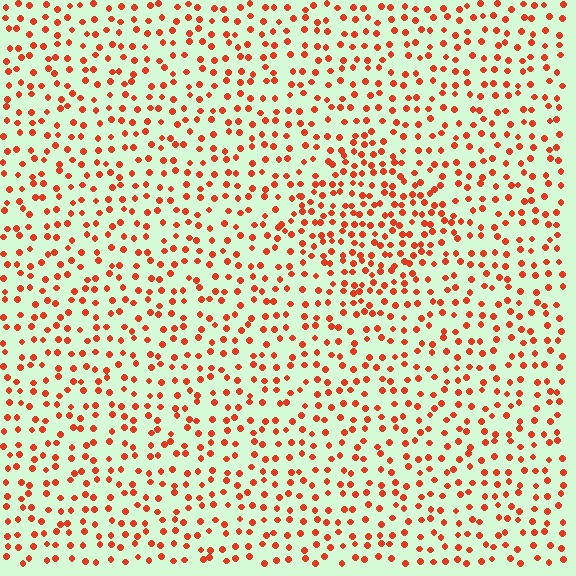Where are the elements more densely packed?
The elements are more densely packed inside the diamond boundary.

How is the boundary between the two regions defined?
The boundary is defined by a change in element density (approximately 1.7x ratio). All elements are the same color, size, and shape.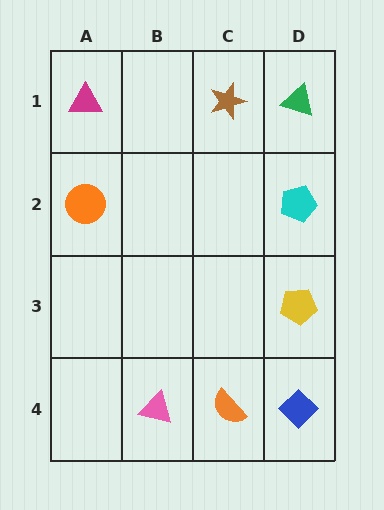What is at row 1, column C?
A brown star.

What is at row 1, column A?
A magenta triangle.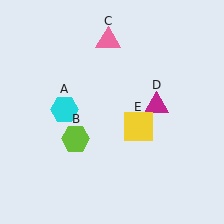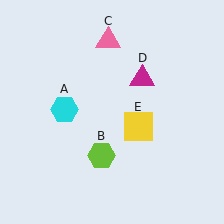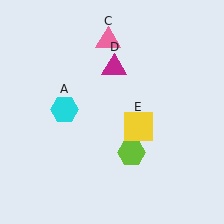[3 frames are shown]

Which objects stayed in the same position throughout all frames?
Cyan hexagon (object A) and pink triangle (object C) and yellow square (object E) remained stationary.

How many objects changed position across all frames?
2 objects changed position: lime hexagon (object B), magenta triangle (object D).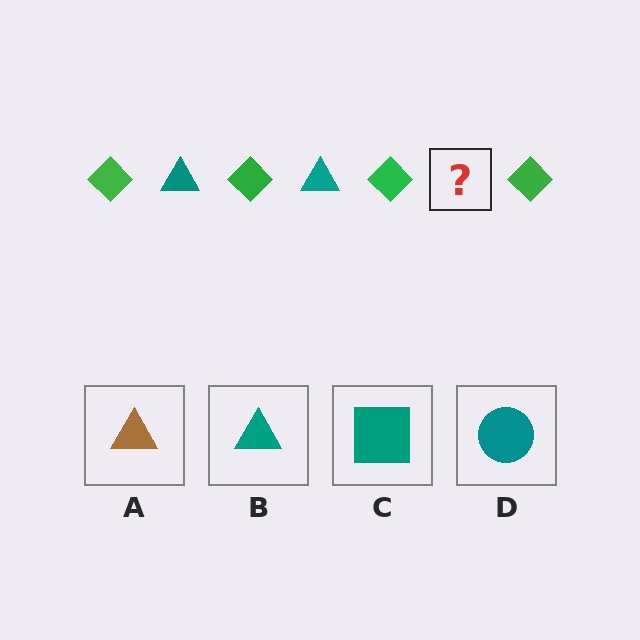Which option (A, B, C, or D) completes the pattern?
B.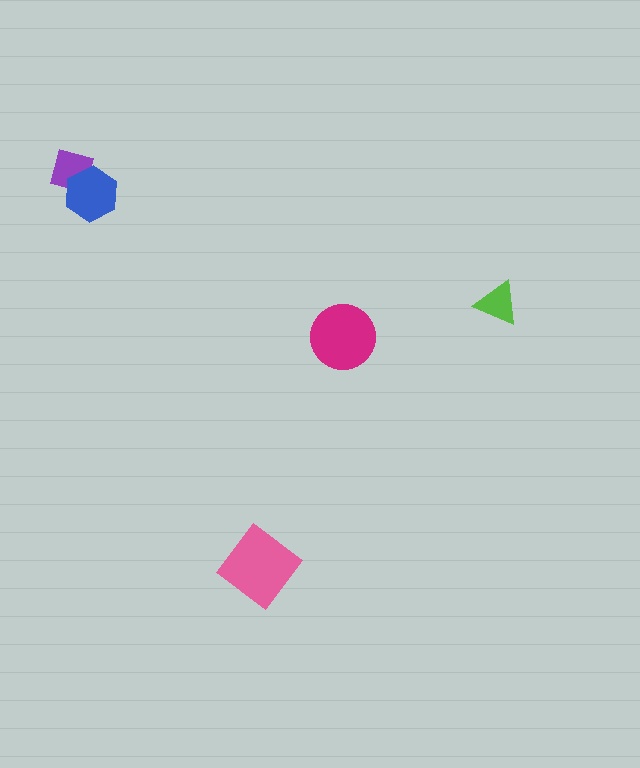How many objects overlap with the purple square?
1 object overlaps with the purple square.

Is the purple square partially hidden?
Yes, it is partially covered by another shape.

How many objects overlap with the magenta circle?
0 objects overlap with the magenta circle.